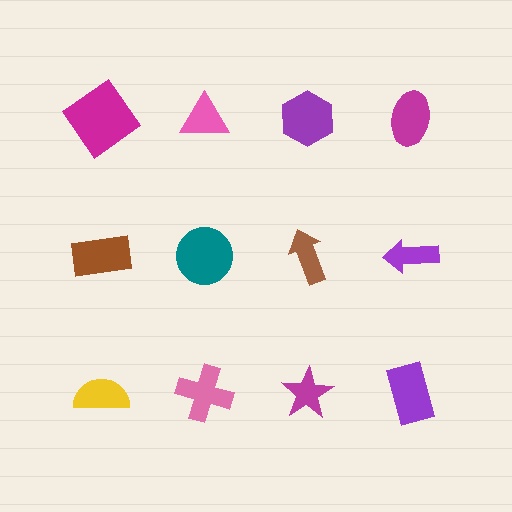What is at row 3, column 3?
A magenta star.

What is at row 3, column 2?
A pink cross.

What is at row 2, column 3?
A brown arrow.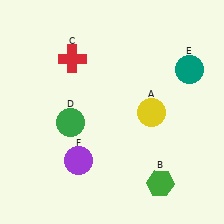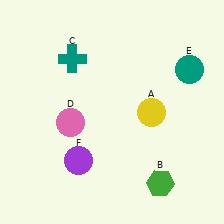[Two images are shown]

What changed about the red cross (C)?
In Image 1, C is red. In Image 2, it changed to teal.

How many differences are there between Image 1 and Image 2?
There are 2 differences between the two images.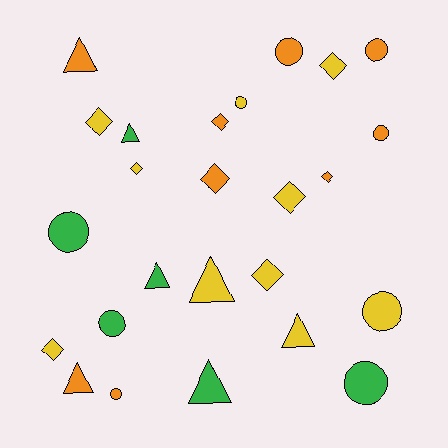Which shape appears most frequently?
Circle, with 9 objects.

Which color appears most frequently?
Yellow, with 10 objects.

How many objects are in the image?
There are 25 objects.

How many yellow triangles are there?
There are 2 yellow triangles.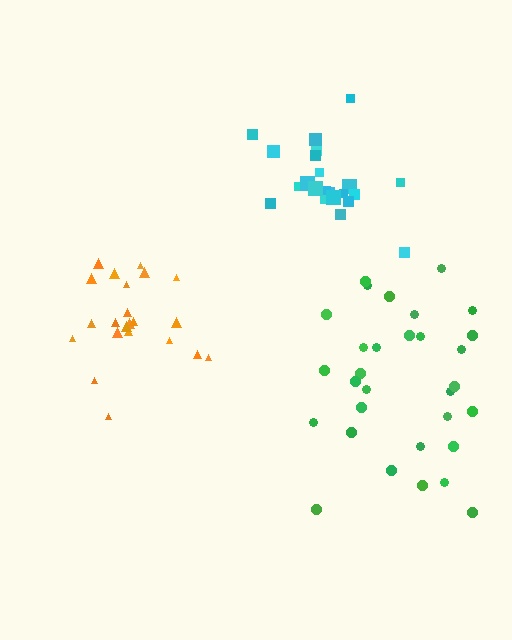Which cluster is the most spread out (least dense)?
Green.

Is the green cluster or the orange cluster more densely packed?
Orange.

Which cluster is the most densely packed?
Cyan.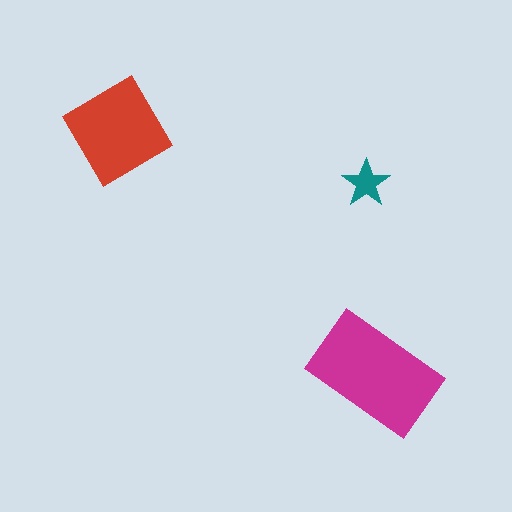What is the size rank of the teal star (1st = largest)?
3rd.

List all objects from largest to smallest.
The magenta rectangle, the red diamond, the teal star.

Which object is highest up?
The red diamond is topmost.